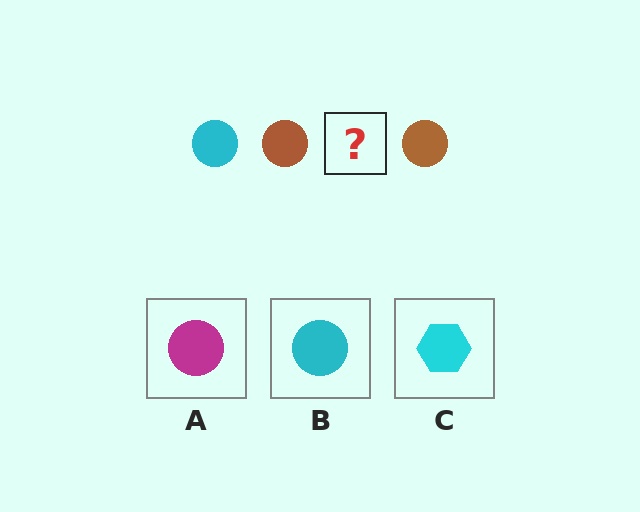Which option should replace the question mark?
Option B.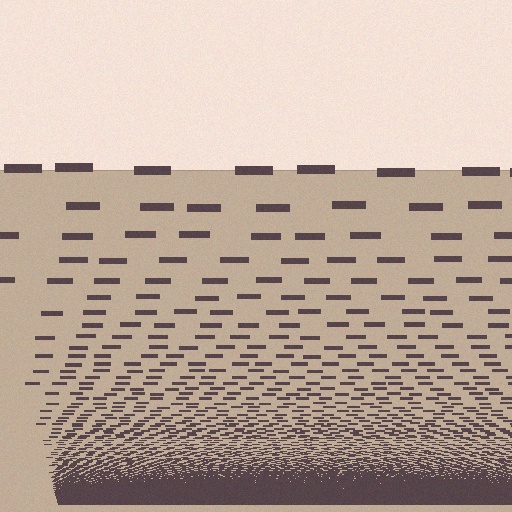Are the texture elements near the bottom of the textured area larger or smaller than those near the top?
Smaller. The gradient is inverted — elements near the bottom are smaller and denser.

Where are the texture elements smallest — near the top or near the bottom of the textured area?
Near the bottom.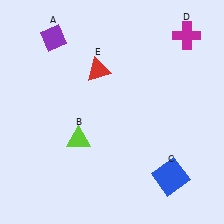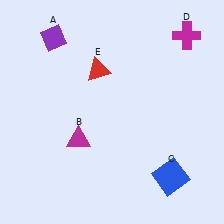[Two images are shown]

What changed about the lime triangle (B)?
In Image 1, B is lime. In Image 2, it changed to magenta.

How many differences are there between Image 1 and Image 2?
There is 1 difference between the two images.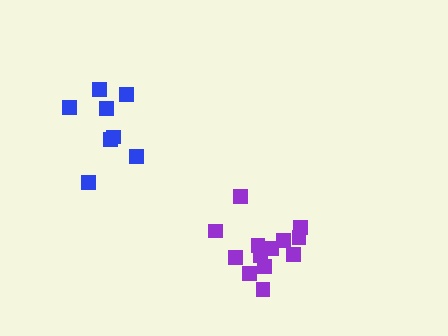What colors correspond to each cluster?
The clusters are colored: purple, blue.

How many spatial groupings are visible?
There are 2 spatial groupings.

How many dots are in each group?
Group 1: 13 dots, Group 2: 8 dots (21 total).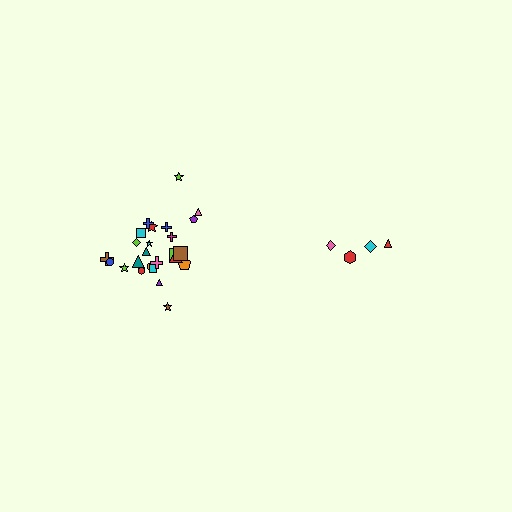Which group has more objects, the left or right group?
The left group.